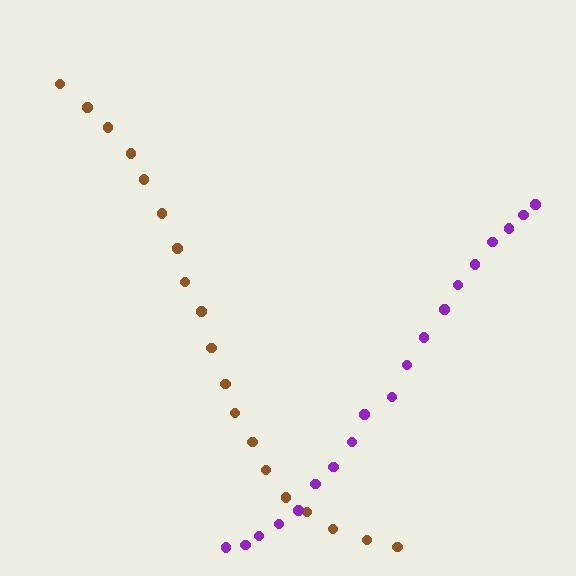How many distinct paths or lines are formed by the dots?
There are 2 distinct paths.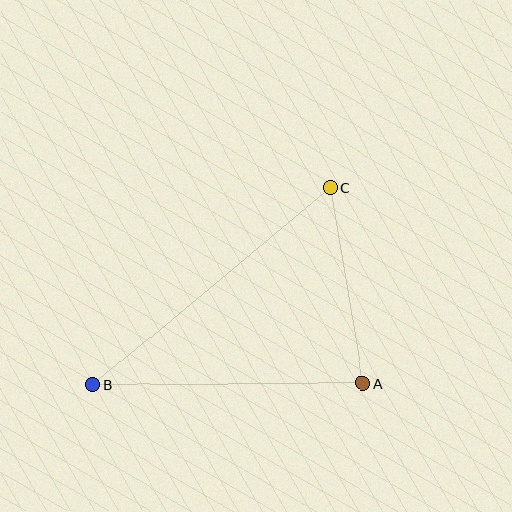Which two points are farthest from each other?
Points B and C are farthest from each other.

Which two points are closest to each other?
Points A and C are closest to each other.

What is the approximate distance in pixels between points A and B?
The distance between A and B is approximately 270 pixels.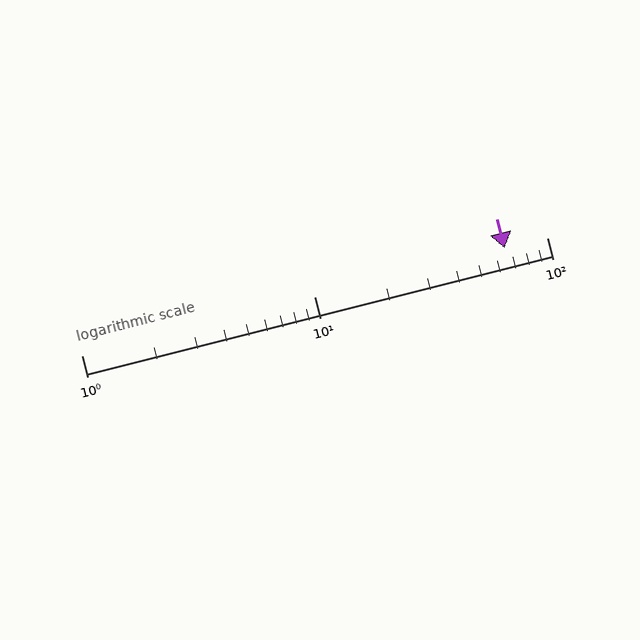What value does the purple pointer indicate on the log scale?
The pointer indicates approximately 66.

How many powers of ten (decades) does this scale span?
The scale spans 2 decades, from 1 to 100.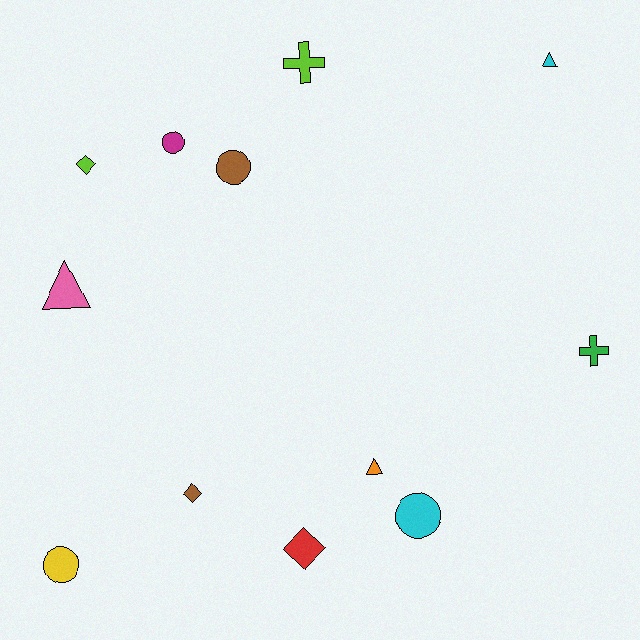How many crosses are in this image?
There are 2 crosses.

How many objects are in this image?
There are 12 objects.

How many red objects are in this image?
There is 1 red object.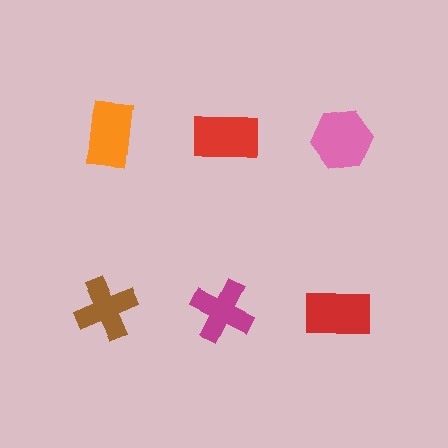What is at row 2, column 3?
A red rectangle.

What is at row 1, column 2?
A red rectangle.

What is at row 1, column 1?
An orange rectangle.